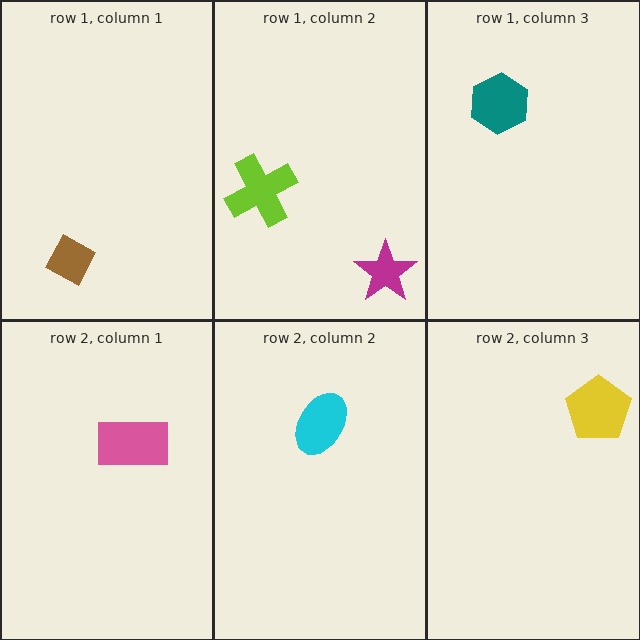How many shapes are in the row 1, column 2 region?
2.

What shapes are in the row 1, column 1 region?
The brown diamond.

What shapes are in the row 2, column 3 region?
The yellow pentagon.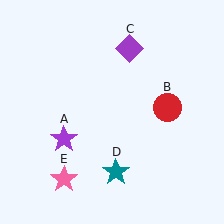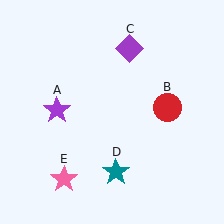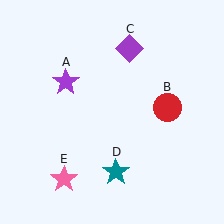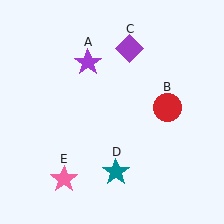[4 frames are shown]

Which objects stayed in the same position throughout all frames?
Red circle (object B) and purple diamond (object C) and teal star (object D) and pink star (object E) remained stationary.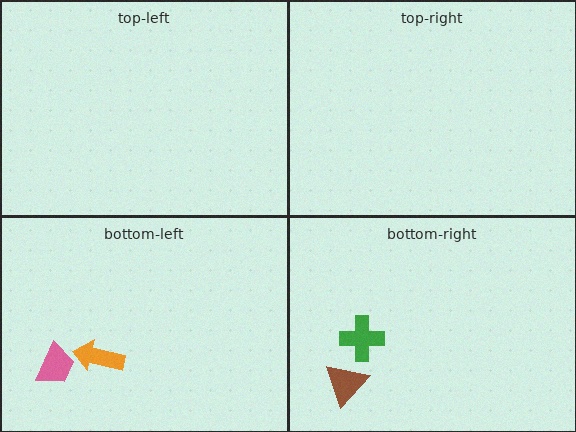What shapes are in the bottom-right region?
The brown triangle, the green cross.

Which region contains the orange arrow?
The bottom-left region.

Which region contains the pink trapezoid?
The bottom-left region.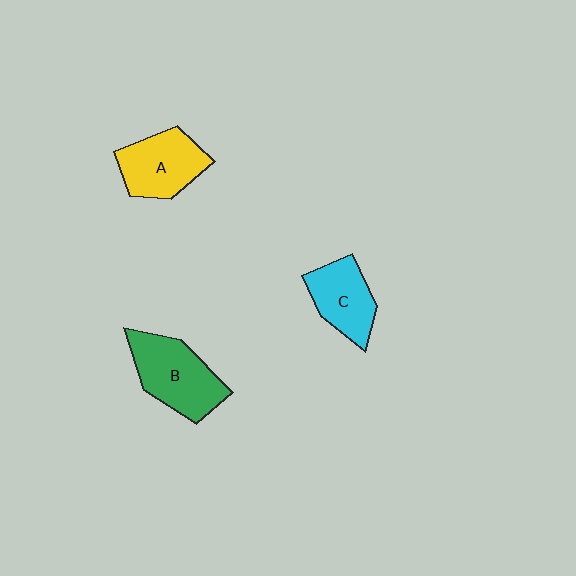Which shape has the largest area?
Shape B (green).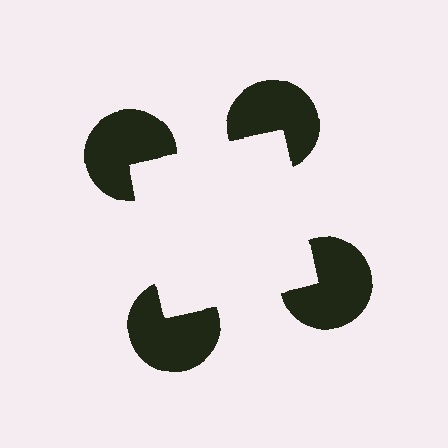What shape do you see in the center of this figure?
An illusory square — its edges are inferred from the aligned wedge cuts in the pac-man discs, not physically drawn.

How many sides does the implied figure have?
4 sides.